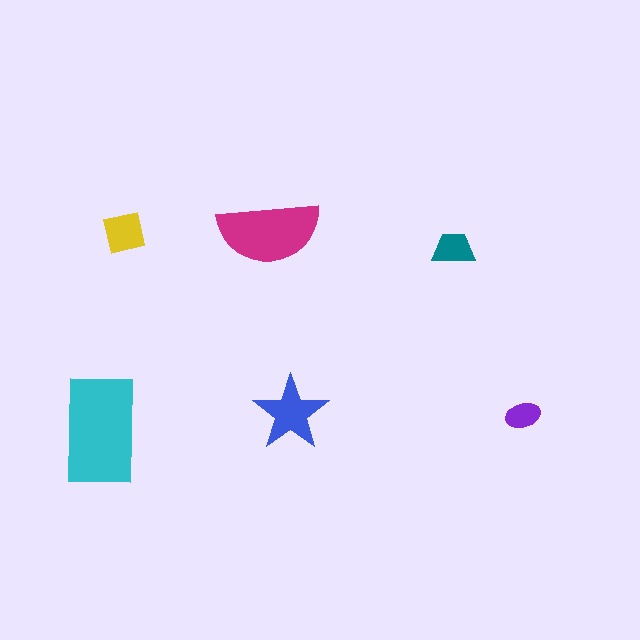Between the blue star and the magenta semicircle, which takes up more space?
The magenta semicircle.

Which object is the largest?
The cyan rectangle.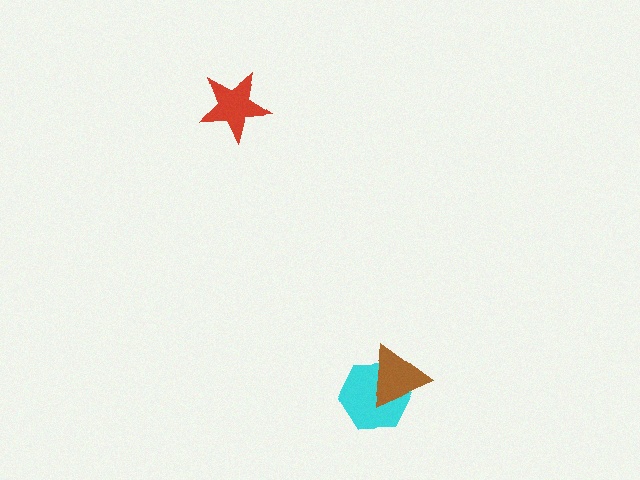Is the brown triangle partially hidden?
No, no other shape covers it.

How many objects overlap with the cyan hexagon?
1 object overlaps with the cyan hexagon.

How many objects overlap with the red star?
0 objects overlap with the red star.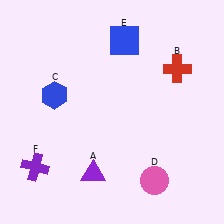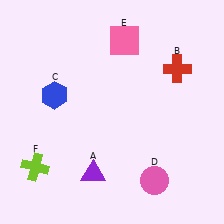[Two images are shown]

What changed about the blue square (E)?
In Image 1, E is blue. In Image 2, it changed to pink.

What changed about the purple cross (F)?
In Image 1, F is purple. In Image 2, it changed to lime.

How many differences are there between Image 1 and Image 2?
There are 2 differences between the two images.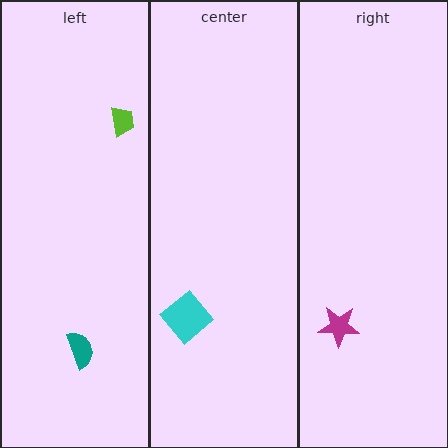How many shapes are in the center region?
1.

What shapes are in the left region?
The lime trapezoid, the teal semicircle.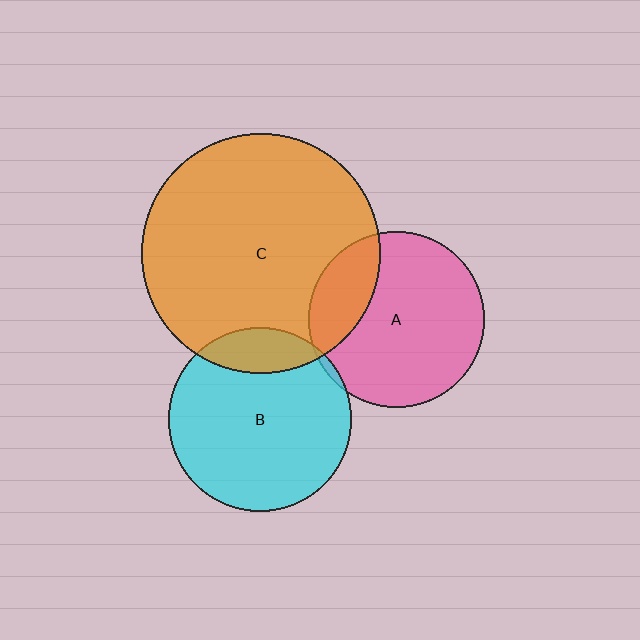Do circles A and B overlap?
Yes.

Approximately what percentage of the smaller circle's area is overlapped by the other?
Approximately 5%.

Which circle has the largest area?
Circle C (orange).